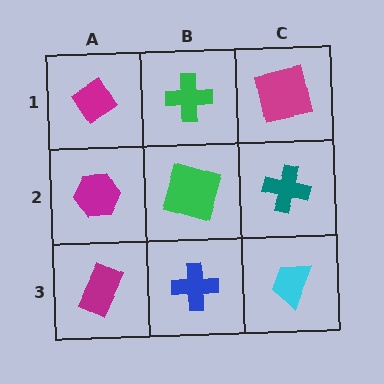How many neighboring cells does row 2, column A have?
3.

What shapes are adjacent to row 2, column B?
A green cross (row 1, column B), a blue cross (row 3, column B), a magenta hexagon (row 2, column A), a teal cross (row 2, column C).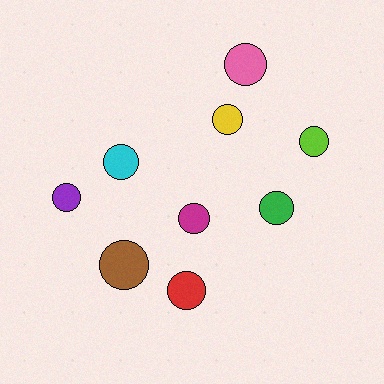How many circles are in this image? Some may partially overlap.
There are 9 circles.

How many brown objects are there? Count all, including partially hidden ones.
There is 1 brown object.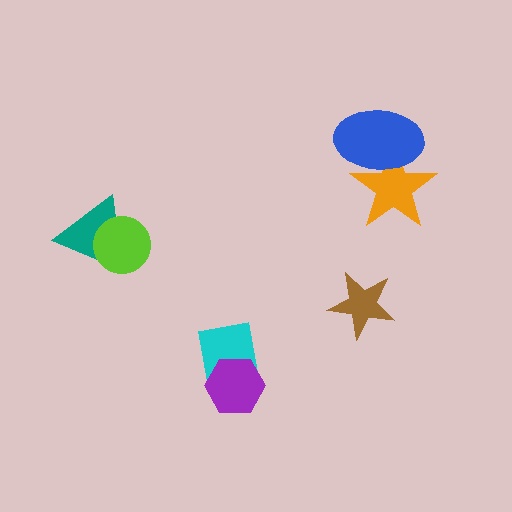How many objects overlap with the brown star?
0 objects overlap with the brown star.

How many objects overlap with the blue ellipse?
1 object overlaps with the blue ellipse.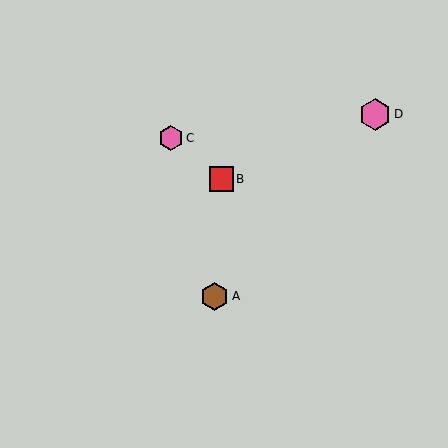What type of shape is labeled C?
Shape C is a pink hexagon.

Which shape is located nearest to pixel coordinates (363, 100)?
The pink hexagon (labeled D) at (375, 114) is nearest to that location.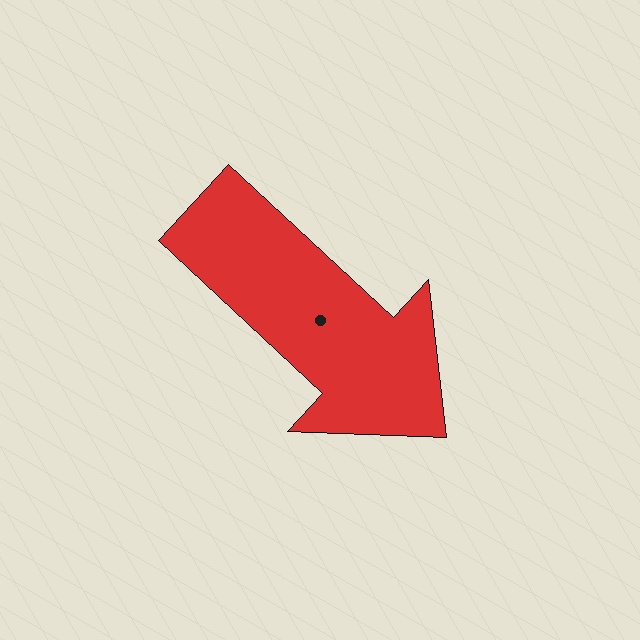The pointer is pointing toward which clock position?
Roughly 4 o'clock.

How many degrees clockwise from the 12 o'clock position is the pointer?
Approximately 133 degrees.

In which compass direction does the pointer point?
Southeast.